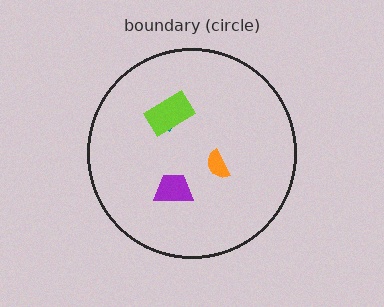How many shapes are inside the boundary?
4 inside, 0 outside.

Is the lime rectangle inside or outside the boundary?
Inside.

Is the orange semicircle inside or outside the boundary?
Inside.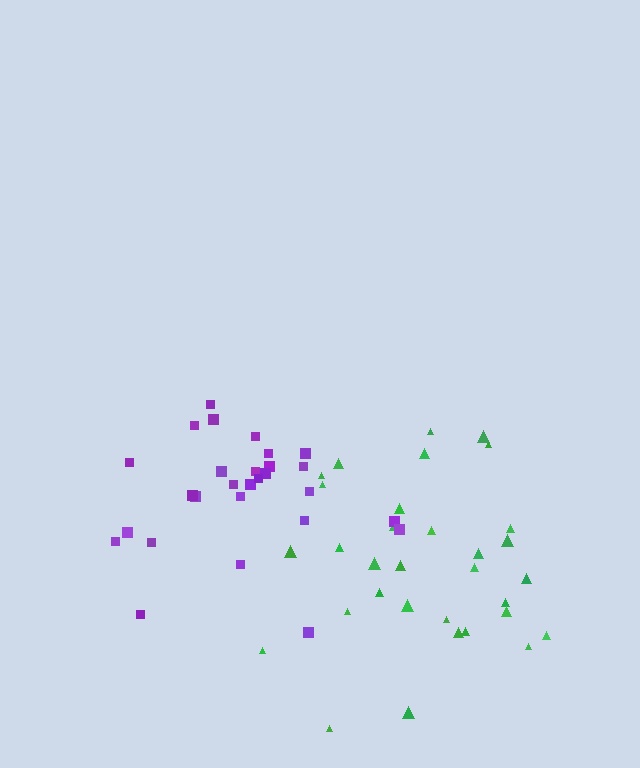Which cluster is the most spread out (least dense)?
Green.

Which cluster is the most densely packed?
Purple.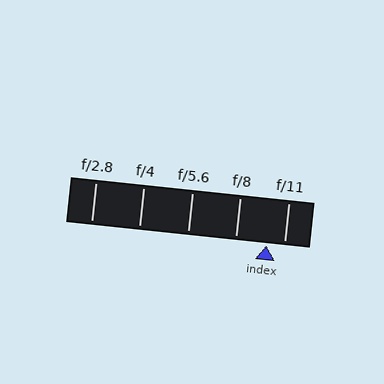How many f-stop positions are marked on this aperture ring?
There are 5 f-stop positions marked.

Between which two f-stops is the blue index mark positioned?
The index mark is between f/8 and f/11.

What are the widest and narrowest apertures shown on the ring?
The widest aperture shown is f/2.8 and the narrowest is f/11.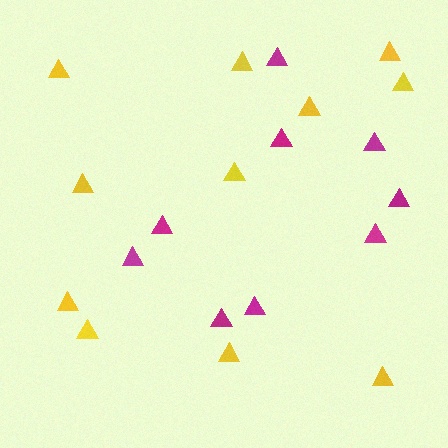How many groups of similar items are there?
There are 2 groups: one group of yellow triangles (11) and one group of magenta triangles (9).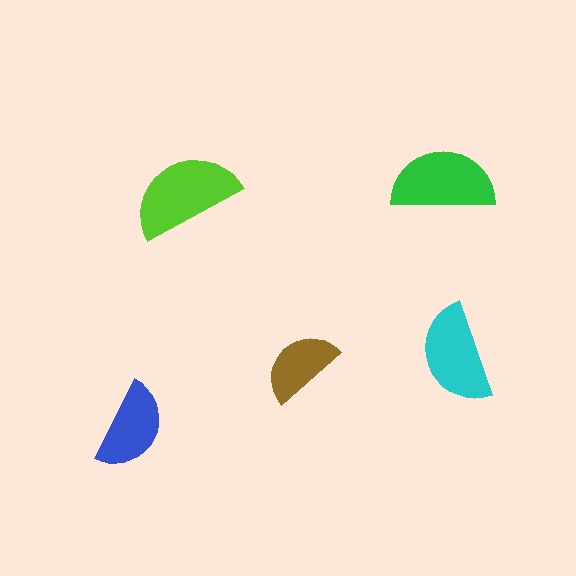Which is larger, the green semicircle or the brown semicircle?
The green one.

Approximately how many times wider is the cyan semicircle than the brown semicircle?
About 1.5 times wider.